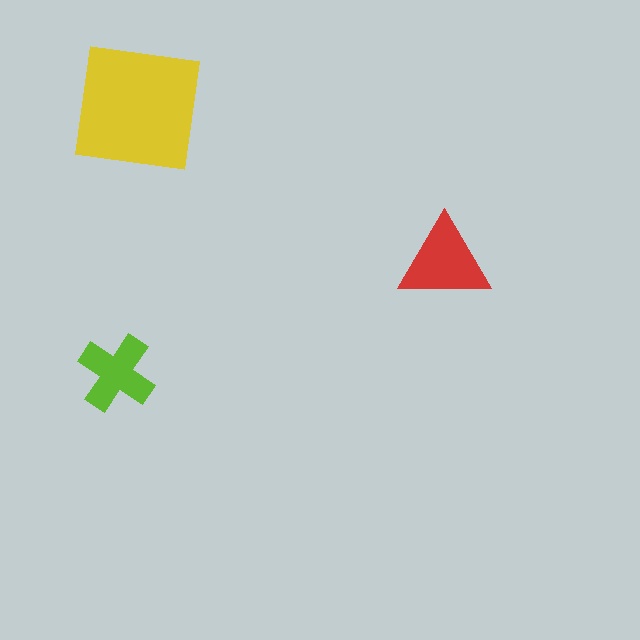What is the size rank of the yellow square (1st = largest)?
1st.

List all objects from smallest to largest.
The lime cross, the red triangle, the yellow square.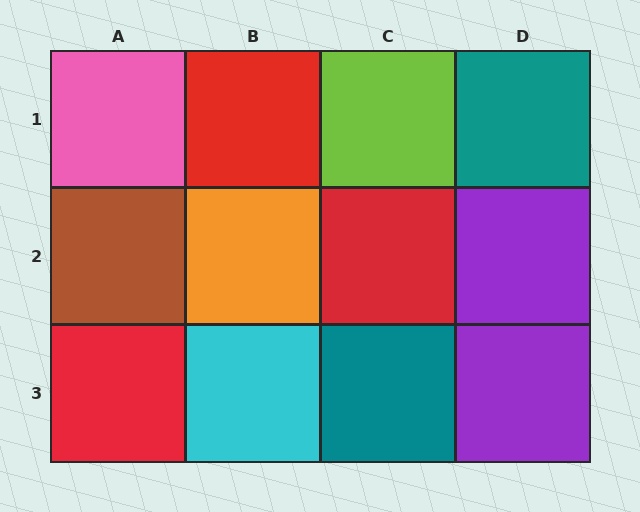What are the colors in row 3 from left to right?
Red, cyan, teal, purple.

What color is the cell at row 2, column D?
Purple.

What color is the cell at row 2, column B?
Orange.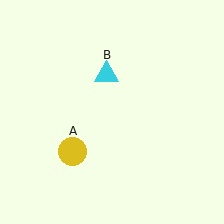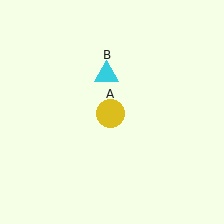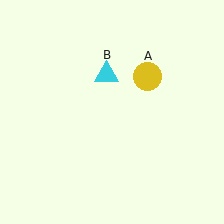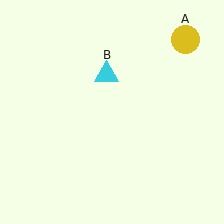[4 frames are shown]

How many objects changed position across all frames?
1 object changed position: yellow circle (object A).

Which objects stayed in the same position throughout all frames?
Cyan triangle (object B) remained stationary.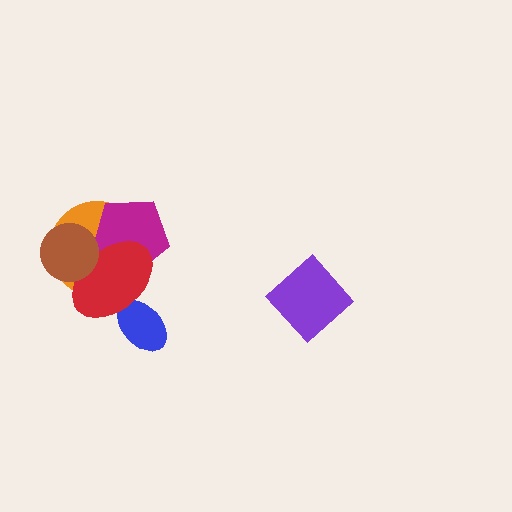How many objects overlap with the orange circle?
3 objects overlap with the orange circle.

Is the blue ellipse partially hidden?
Yes, it is partially covered by another shape.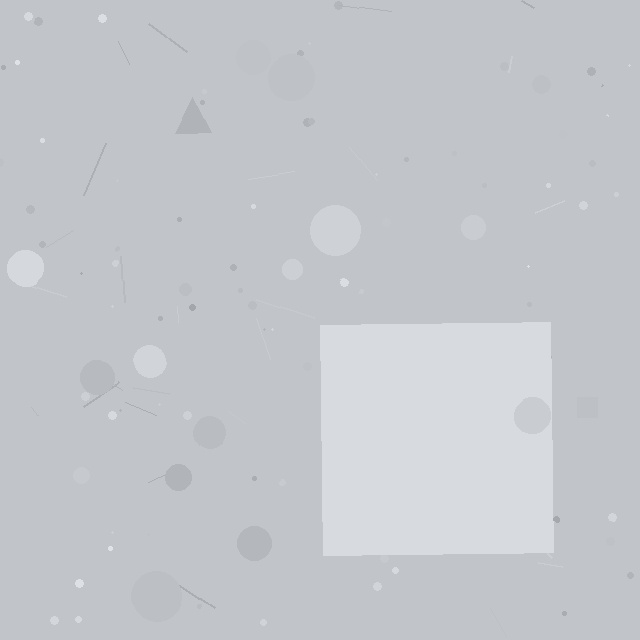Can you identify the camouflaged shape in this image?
The camouflaged shape is a square.